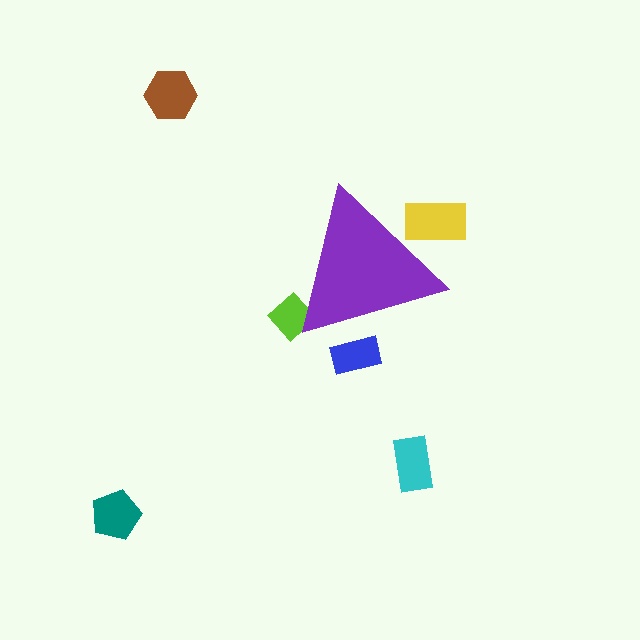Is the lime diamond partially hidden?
Yes, the lime diamond is partially hidden behind the purple triangle.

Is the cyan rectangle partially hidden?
No, the cyan rectangle is fully visible.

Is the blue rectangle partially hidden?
Yes, the blue rectangle is partially hidden behind the purple triangle.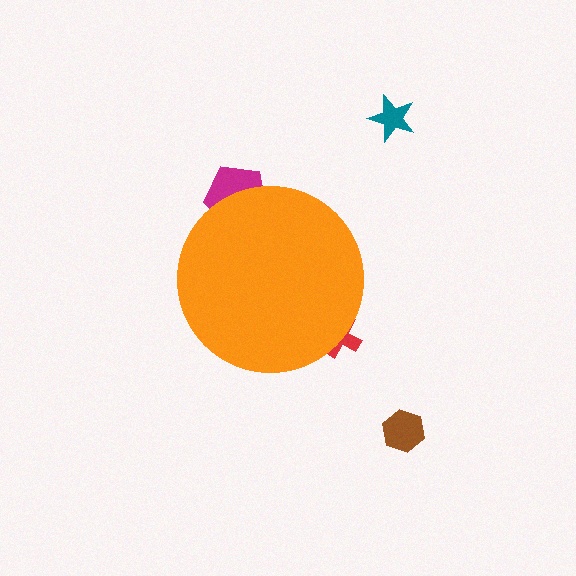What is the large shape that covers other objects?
An orange circle.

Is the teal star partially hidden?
No, the teal star is fully visible.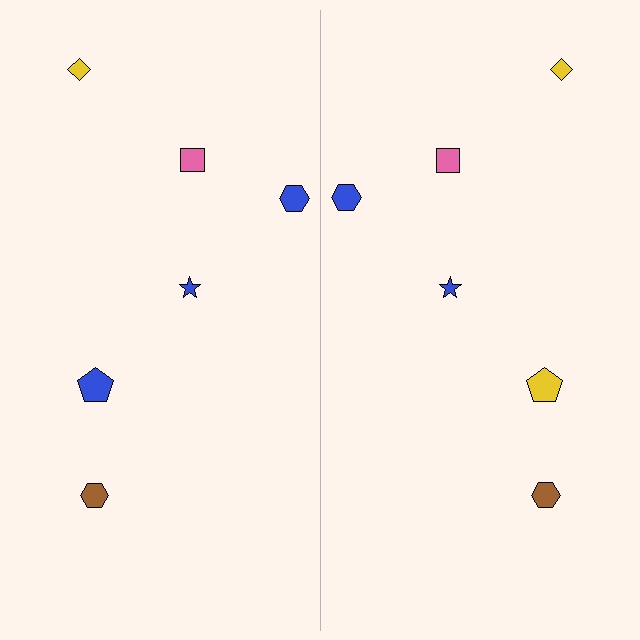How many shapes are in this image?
There are 12 shapes in this image.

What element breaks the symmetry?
The yellow pentagon on the right side breaks the symmetry — its mirror counterpart is blue.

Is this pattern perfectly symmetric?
No, the pattern is not perfectly symmetric. The yellow pentagon on the right side breaks the symmetry — its mirror counterpart is blue.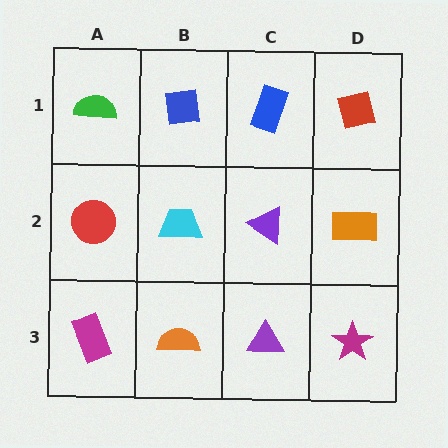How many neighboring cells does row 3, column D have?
2.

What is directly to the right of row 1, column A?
A blue square.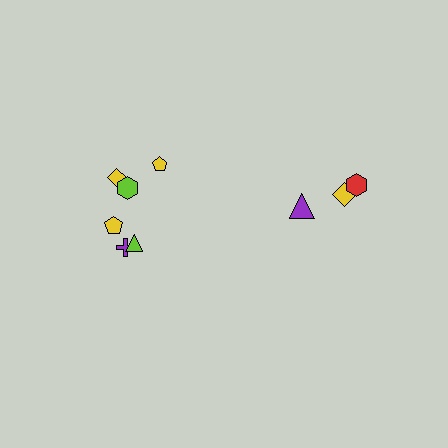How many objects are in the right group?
There are 3 objects.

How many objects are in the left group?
There are 6 objects.